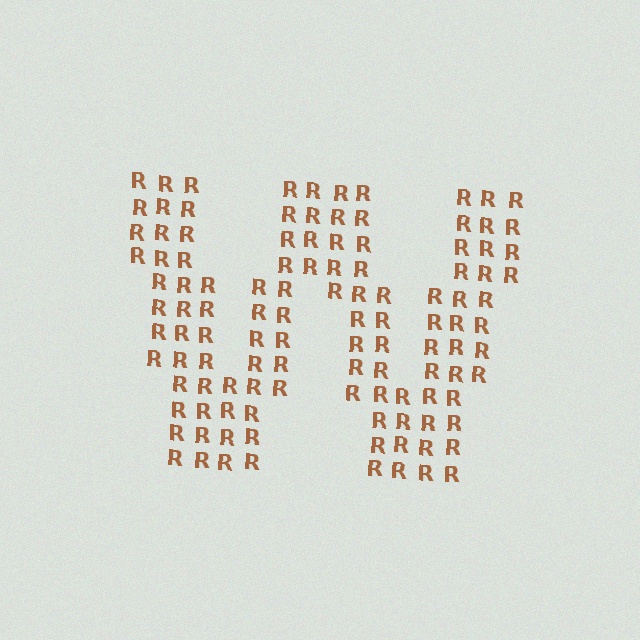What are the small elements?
The small elements are letter R's.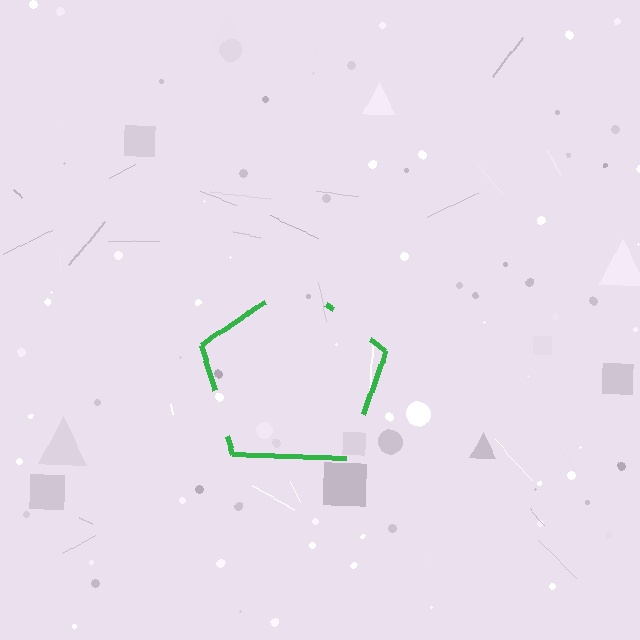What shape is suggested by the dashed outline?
The dashed outline suggests a pentagon.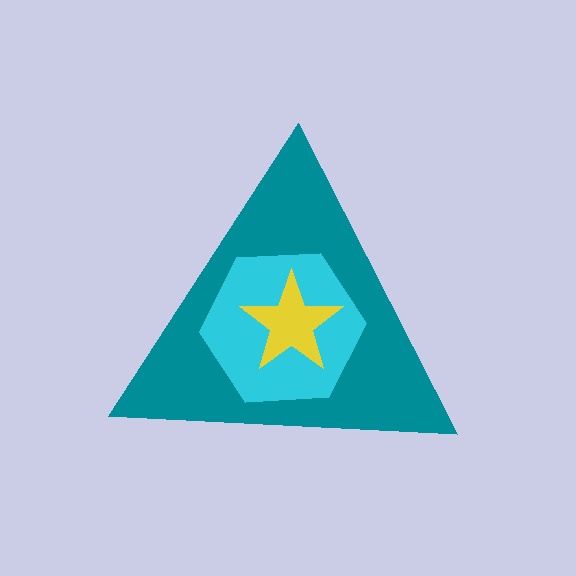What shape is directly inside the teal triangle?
The cyan hexagon.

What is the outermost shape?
The teal triangle.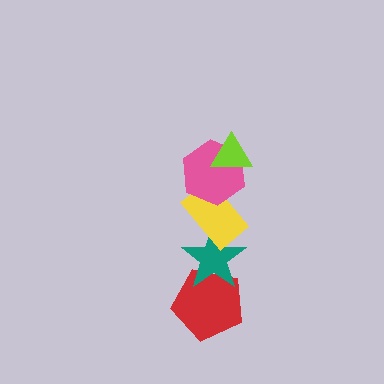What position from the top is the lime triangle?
The lime triangle is 1st from the top.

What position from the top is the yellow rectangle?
The yellow rectangle is 3rd from the top.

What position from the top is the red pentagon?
The red pentagon is 5th from the top.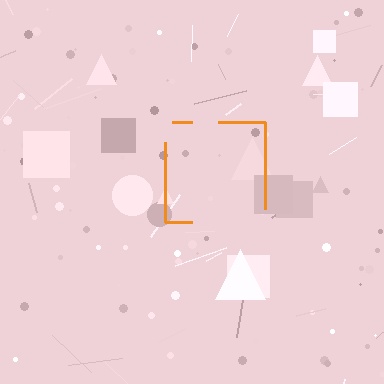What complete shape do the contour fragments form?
The contour fragments form a square.